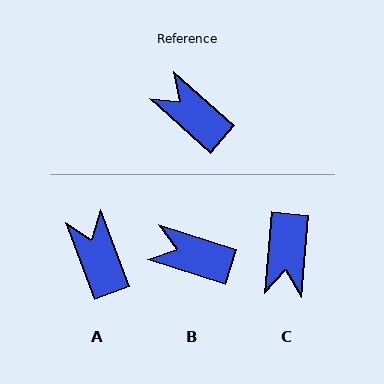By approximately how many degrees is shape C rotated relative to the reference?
Approximately 127 degrees counter-clockwise.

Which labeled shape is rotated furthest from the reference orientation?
C, about 127 degrees away.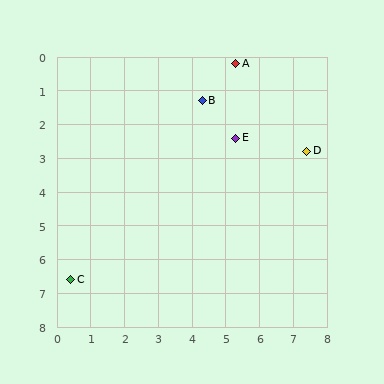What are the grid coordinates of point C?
Point C is at approximately (0.4, 6.6).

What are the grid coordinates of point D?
Point D is at approximately (7.4, 2.8).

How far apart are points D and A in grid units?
Points D and A are about 3.3 grid units apart.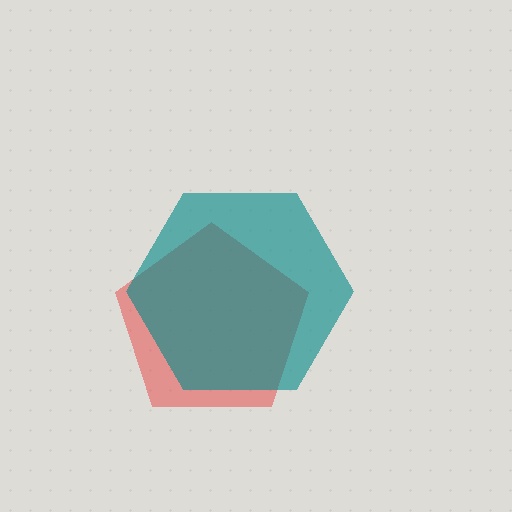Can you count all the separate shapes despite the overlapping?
Yes, there are 2 separate shapes.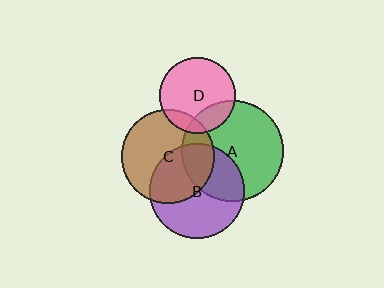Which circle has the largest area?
Circle A (green).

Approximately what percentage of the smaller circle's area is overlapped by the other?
Approximately 25%.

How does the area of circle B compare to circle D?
Approximately 1.6 times.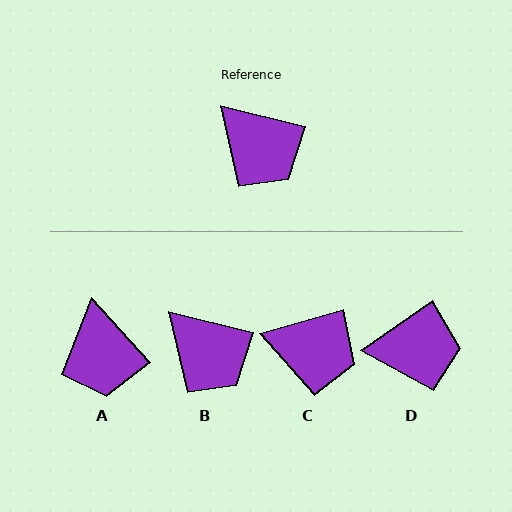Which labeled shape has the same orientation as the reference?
B.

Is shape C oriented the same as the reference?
No, it is off by about 29 degrees.